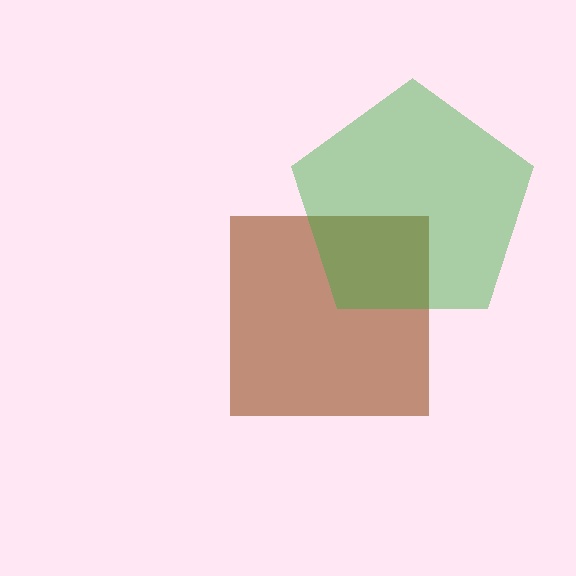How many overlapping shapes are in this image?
There are 2 overlapping shapes in the image.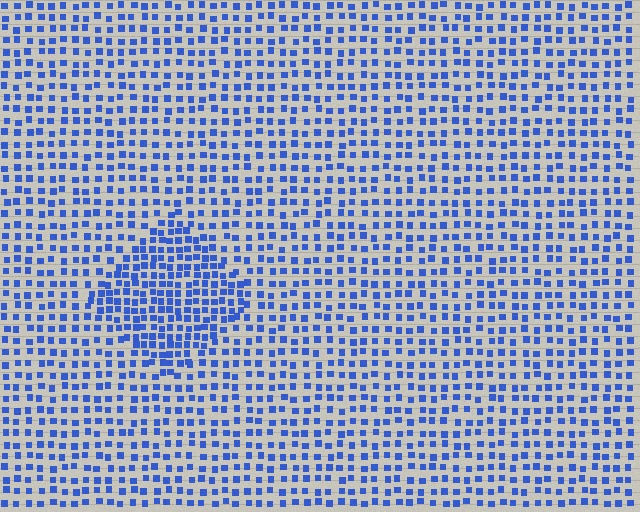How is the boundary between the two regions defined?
The boundary is defined by a change in element density (approximately 1.7x ratio). All elements are the same color, size, and shape.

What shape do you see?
I see a diamond.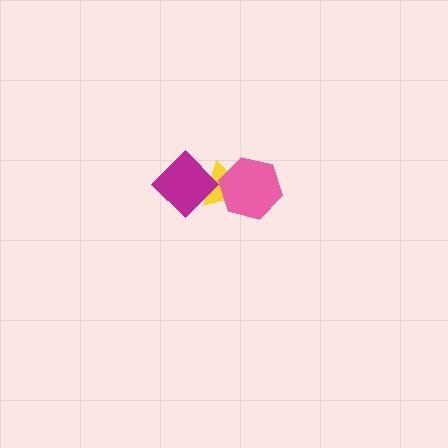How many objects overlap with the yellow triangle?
2 objects overlap with the yellow triangle.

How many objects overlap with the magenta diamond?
1 object overlaps with the magenta diamond.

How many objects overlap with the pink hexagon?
1 object overlaps with the pink hexagon.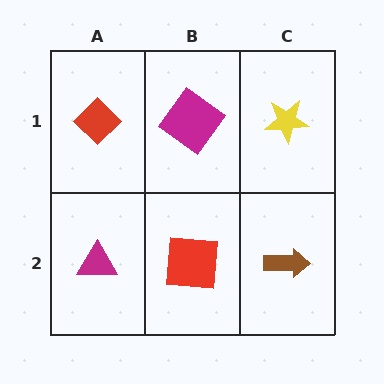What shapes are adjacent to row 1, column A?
A magenta triangle (row 2, column A), a magenta diamond (row 1, column B).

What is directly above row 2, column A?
A red diamond.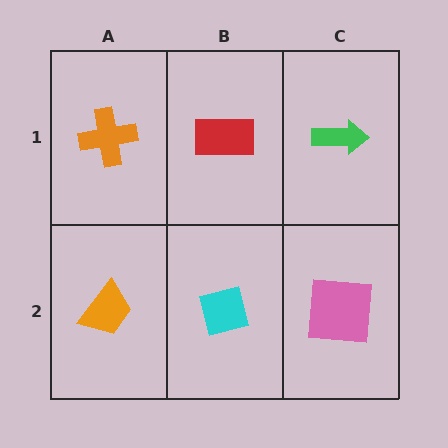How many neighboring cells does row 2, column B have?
3.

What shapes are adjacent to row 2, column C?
A green arrow (row 1, column C), a cyan square (row 2, column B).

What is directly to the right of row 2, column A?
A cyan square.